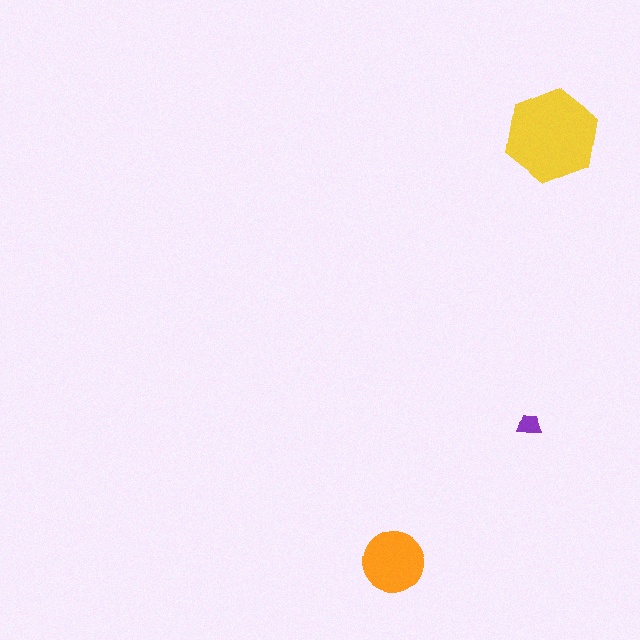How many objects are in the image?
There are 3 objects in the image.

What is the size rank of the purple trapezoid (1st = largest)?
3rd.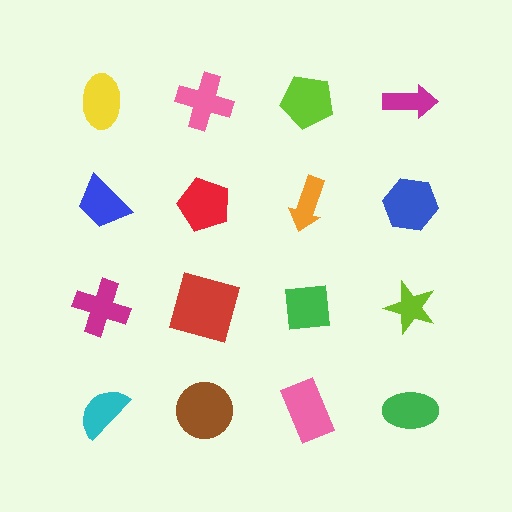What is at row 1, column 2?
A pink cross.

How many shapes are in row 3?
4 shapes.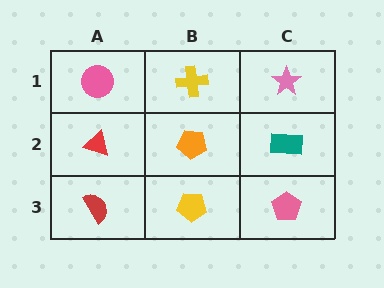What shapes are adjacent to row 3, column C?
A teal rectangle (row 2, column C), a yellow pentagon (row 3, column B).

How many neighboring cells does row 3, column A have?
2.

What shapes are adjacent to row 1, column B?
An orange pentagon (row 2, column B), a pink circle (row 1, column A), a pink star (row 1, column C).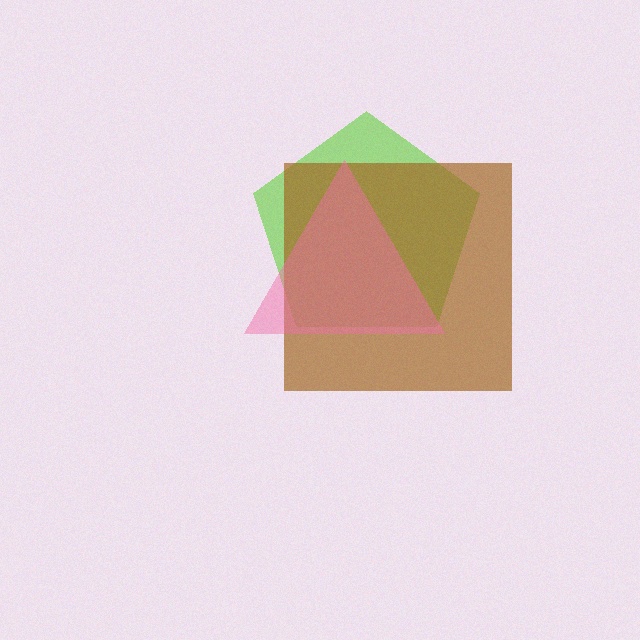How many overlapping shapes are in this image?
There are 3 overlapping shapes in the image.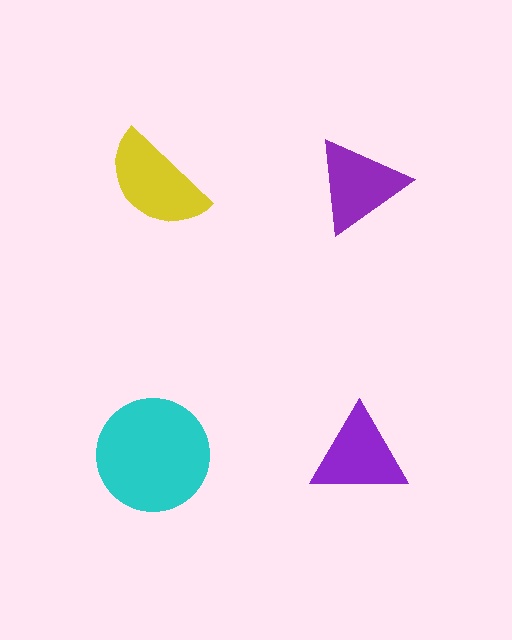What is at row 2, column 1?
A cyan circle.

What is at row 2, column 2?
A purple triangle.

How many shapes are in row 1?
2 shapes.